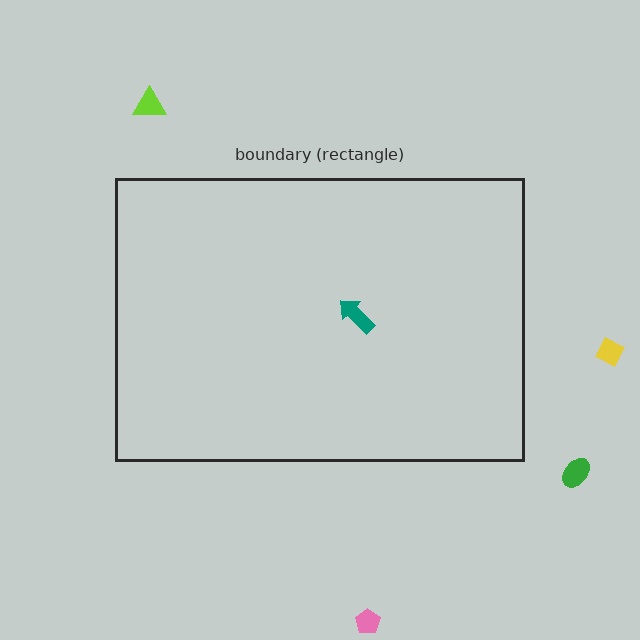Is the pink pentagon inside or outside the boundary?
Outside.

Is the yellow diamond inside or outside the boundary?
Outside.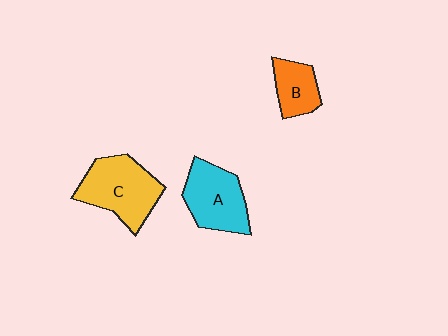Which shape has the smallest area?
Shape B (orange).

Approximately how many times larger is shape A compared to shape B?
Approximately 1.6 times.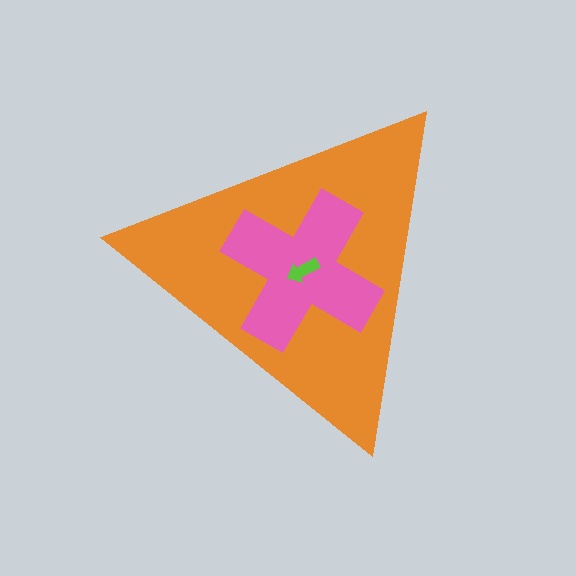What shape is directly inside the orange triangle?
The pink cross.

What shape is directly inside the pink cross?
The lime arrow.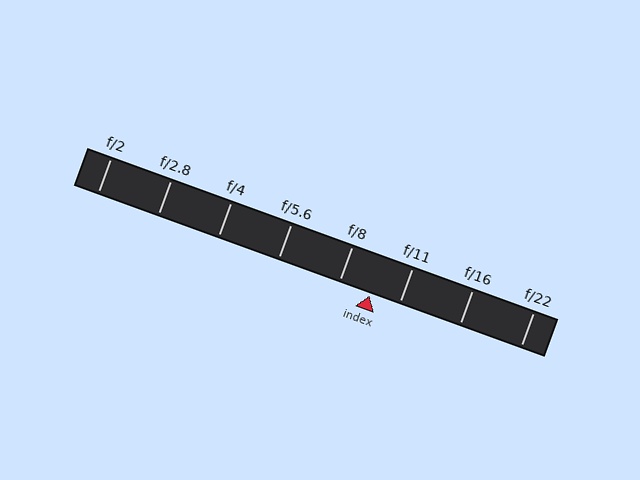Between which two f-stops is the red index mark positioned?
The index mark is between f/8 and f/11.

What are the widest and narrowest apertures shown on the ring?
The widest aperture shown is f/2 and the narrowest is f/22.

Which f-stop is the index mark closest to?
The index mark is closest to f/11.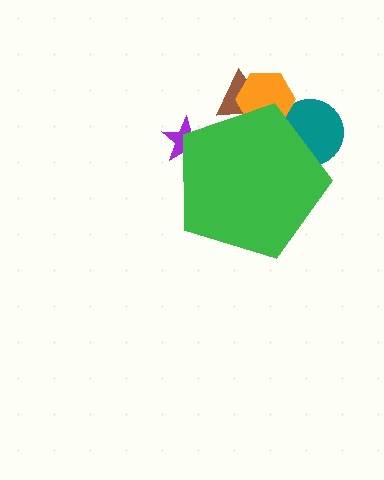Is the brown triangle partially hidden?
Yes, the brown triangle is partially hidden behind the green pentagon.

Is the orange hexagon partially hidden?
Yes, the orange hexagon is partially hidden behind the green pentagon.